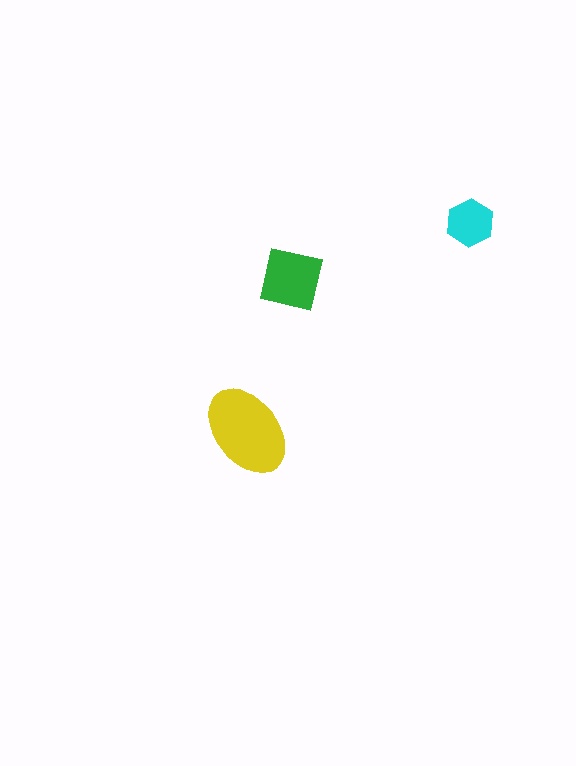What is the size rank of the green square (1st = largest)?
2nd.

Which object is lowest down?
The yellow ellipse is bottommost.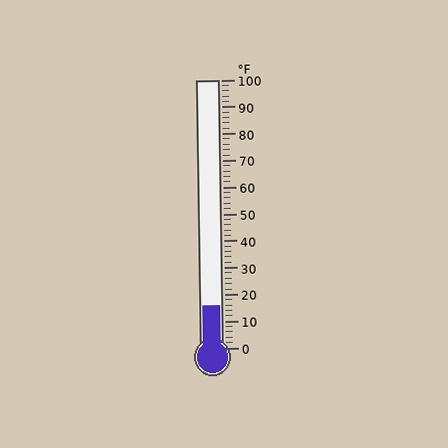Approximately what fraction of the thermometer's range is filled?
The thermometer is filled to approximately 15% of its range.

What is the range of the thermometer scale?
The thermometer scale ranges from 0°F to 100°F.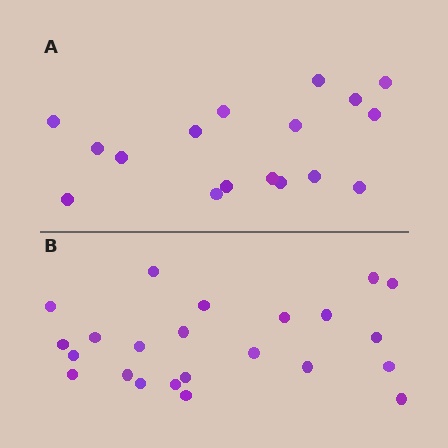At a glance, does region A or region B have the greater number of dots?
Region B (the bottom region) has more dots.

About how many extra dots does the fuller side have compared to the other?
Region B has about 6 more dots than region A.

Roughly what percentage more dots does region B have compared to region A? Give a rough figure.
About 35% more.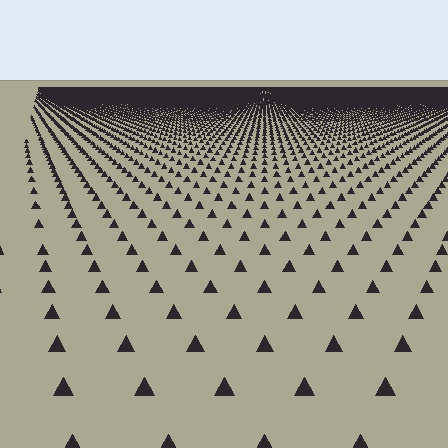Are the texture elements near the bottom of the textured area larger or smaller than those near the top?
Larger. Near the bottom, elements are closer to the viewer and appear at a bigger on-screen size.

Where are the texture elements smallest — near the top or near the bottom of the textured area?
Near the top.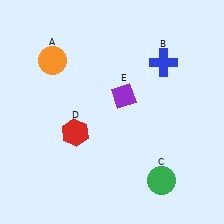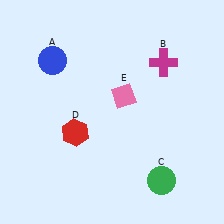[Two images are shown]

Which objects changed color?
A changed from orange to blue. B changed from blue to magenta. E changed from purple to pink.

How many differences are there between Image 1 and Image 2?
There are 3 differences between the two images.